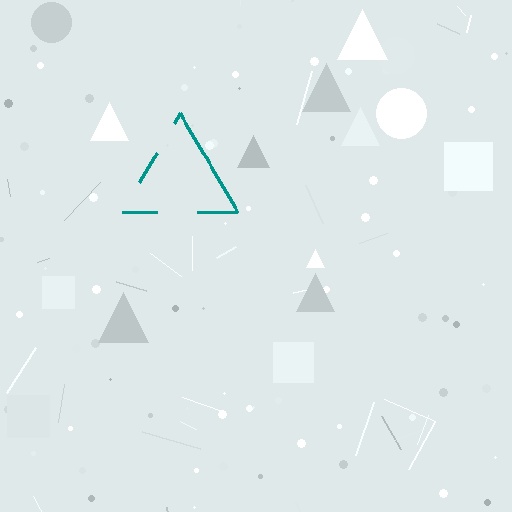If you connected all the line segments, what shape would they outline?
They would outline a triangle.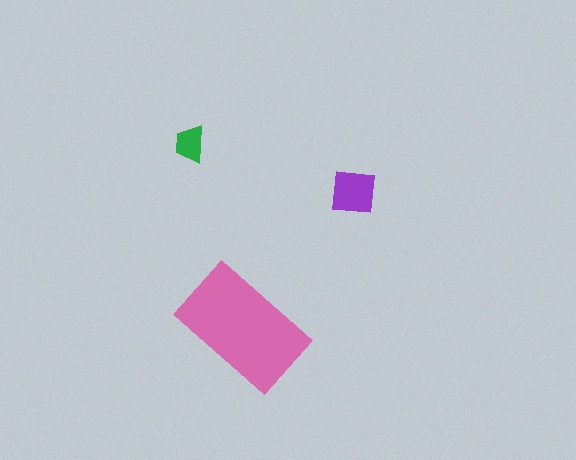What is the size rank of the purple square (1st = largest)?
2nd.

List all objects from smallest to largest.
The green trapezoid, the purple square, the pink rectangle.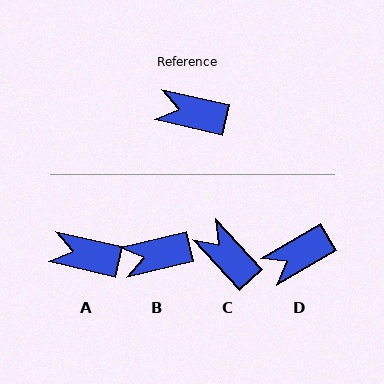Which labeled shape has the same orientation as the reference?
A.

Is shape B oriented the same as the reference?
No, it is off by about 27 degrees.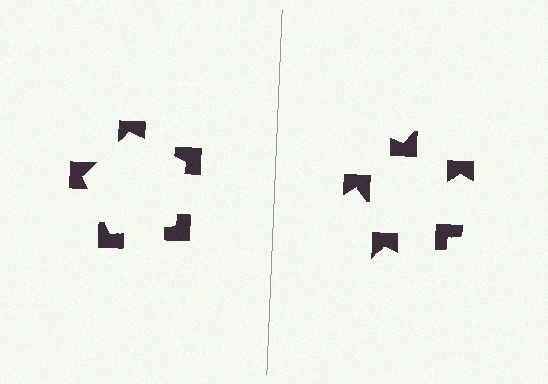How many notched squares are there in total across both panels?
10 — 5 on each side.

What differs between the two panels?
The notched squares are positioned identically on both sides; only the wedge orientations differ. On the left they align to a pentagon; on the right they are misaligned.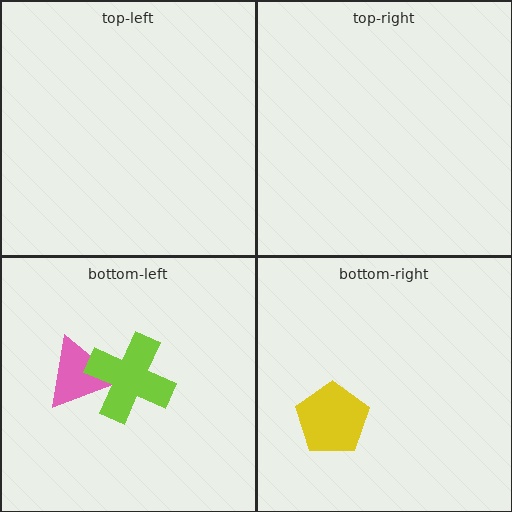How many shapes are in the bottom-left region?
2.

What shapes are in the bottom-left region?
The pink triangle, the lime cross.